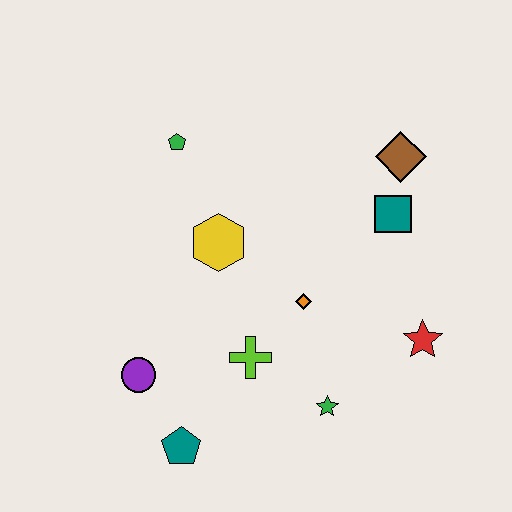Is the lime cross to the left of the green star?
Yes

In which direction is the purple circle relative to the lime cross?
The purple circle is to the left of the lime cross.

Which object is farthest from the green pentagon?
The red star is farthest from the green pentagon.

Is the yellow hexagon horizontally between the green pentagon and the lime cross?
Yes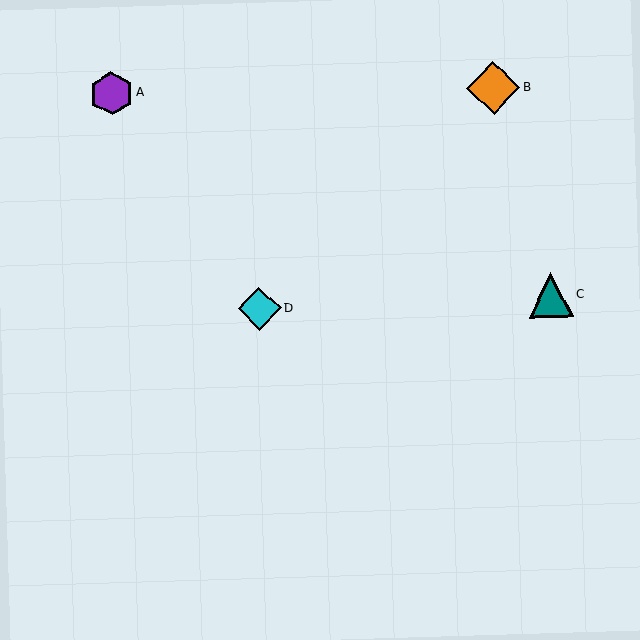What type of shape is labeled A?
Shape A is a purple hexagon.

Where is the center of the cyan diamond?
The center of the cyan diamond is at (259, 309).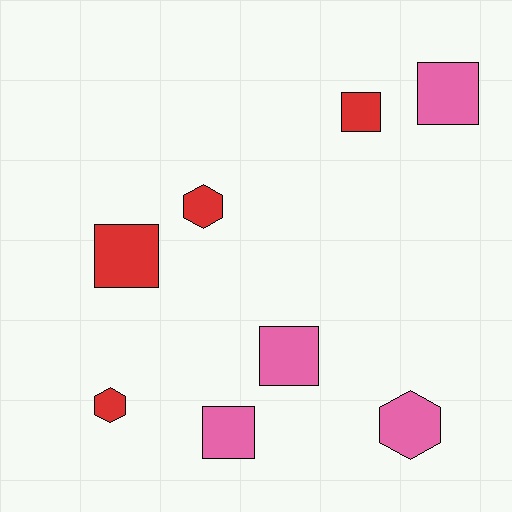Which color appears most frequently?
Red, with 4 objects.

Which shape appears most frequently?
Square, with 5 objects.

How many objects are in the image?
There are 8 objects.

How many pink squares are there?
There are 3 pink squares.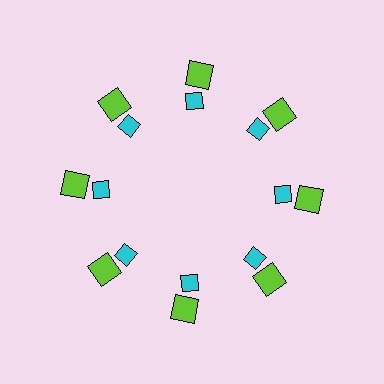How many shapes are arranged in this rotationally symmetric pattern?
There are 16 shapes, arranged in 8 groups of 2.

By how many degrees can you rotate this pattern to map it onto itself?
The pattern maps onto itself every 45 degrees of rotation.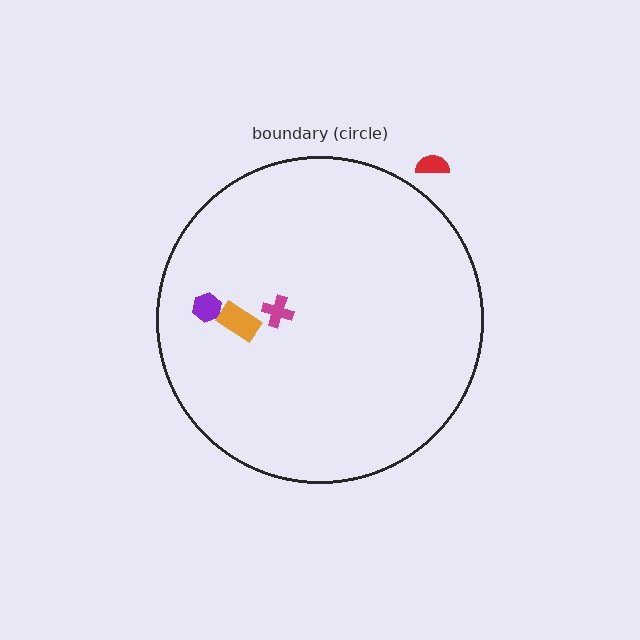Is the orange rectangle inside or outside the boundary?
Inside.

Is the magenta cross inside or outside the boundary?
Inside.